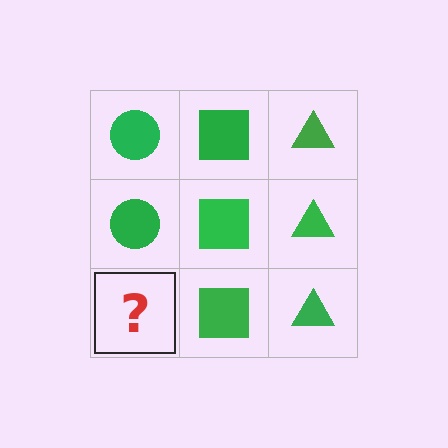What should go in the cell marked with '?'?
The missing cell should contain a green circle.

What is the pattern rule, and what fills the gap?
The rule is that each column has a consistent shape. The gap should be filled with a green circle.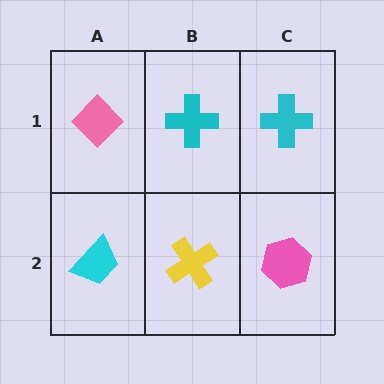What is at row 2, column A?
A cyan trapezoid.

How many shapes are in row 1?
3 shapes.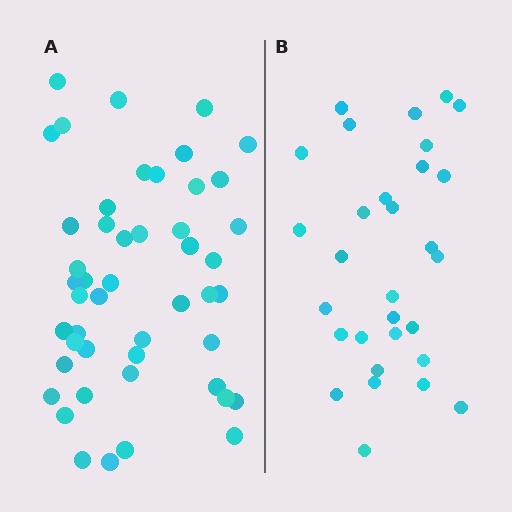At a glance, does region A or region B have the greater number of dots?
Region A (the left region) has more dots.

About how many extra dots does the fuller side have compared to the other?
Region A has approximately 20 more dots than region B.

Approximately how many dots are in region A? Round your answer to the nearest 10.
About 50 dots. (The exact count is 48, which rounds to 50.)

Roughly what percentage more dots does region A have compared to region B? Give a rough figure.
About 60% more.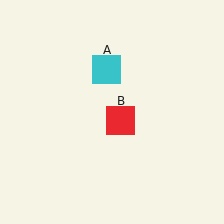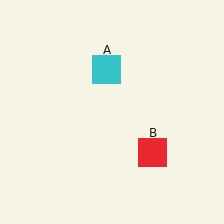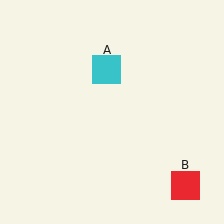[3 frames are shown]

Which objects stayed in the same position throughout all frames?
Cyan square (object A) remained stationary.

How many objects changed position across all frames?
1 object changed position: red square (object B).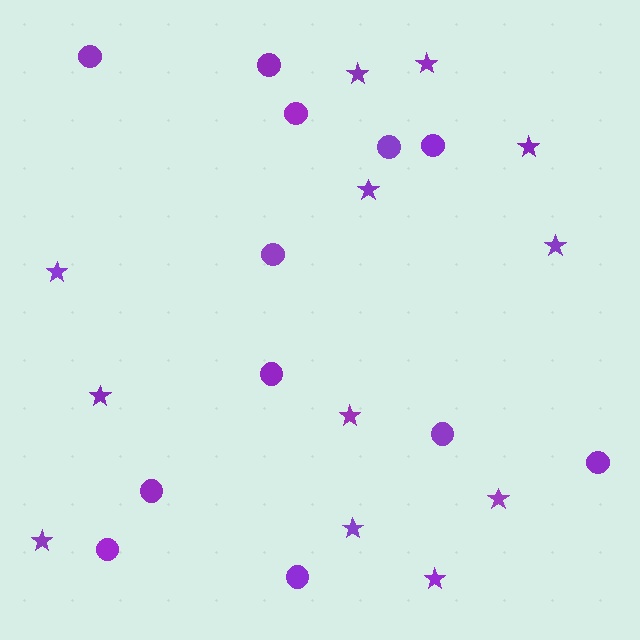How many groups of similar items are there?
There are 2 groups: one group of stars (12) and one group of circles (12).